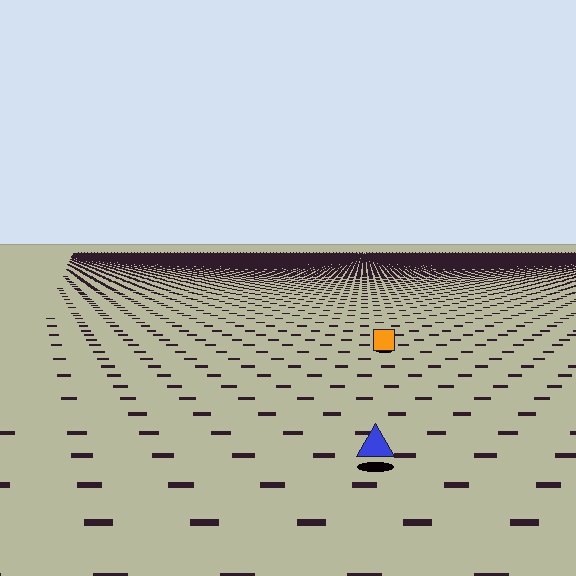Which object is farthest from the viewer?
The orange square is farthest from the viewer. It appears smaller and the ground texture around it is denser.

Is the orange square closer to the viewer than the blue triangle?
No. The blue triangle is closer — you can tell from the texture gradient: the ground texture is coarser near it.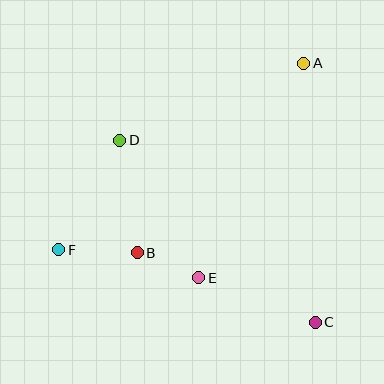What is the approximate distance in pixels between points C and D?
The distance between C and D is approximately 267 pixels.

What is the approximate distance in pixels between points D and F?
The distance between D and F is approximately 125 pixels.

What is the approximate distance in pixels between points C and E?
The distance between C and E is approximately 125 pixels.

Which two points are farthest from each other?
Points A and F are farthest from each other.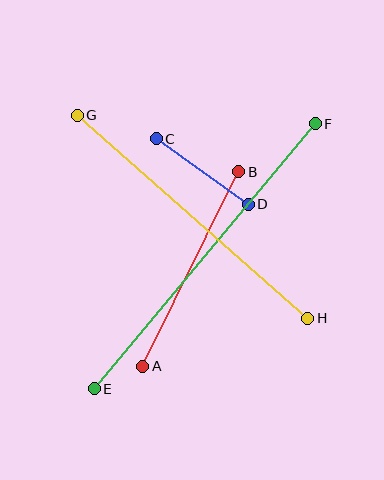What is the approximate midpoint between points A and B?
The midpoint is at approximately (191, 269) pixels.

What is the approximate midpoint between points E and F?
The midpoint is at approximately (205, 256) pixels.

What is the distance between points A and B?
The distance is approximately 217 pixels.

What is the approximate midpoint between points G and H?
The midpoint is at approximately (193, 217) pixels.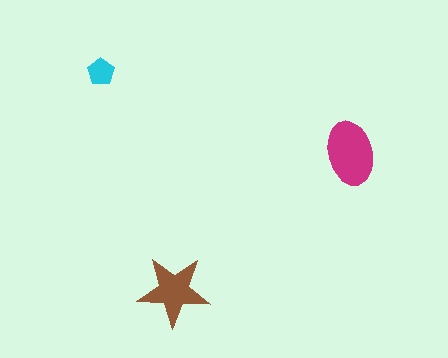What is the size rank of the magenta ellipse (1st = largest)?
1st.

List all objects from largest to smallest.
The magenta ellipse, the brown star, the cyan pentagon.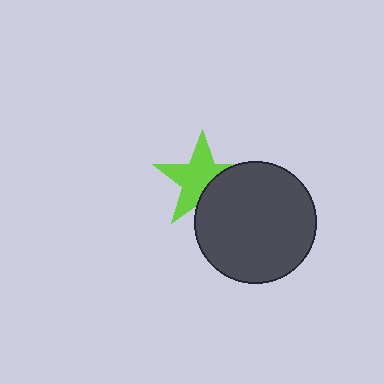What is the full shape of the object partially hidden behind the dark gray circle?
The partially hidden object is a lime star.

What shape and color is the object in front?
The object in front is a dark gray circle.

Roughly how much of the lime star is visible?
Most of it is visible (roughly 67%).